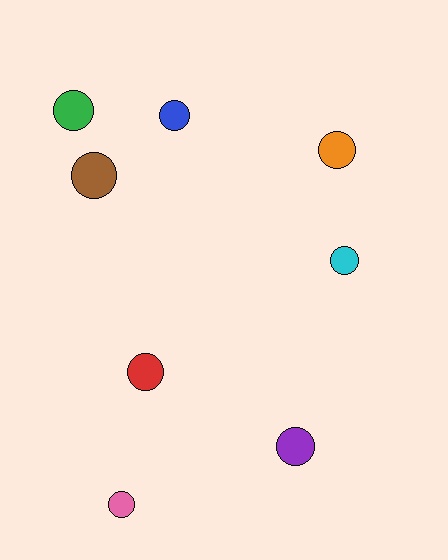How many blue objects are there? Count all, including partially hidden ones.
There is 1 blue object.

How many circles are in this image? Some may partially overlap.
There are 8 circles.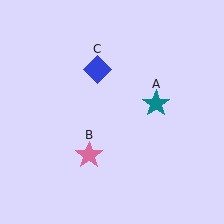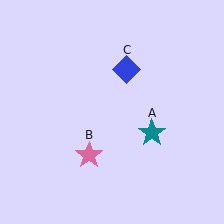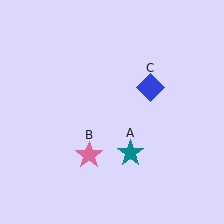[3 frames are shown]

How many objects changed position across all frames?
2 objects changed position: teal star (object A), blue diamond (object C).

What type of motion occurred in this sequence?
The teal star (object A), blue diamond (object C) rotated clockwise around the center of the scene.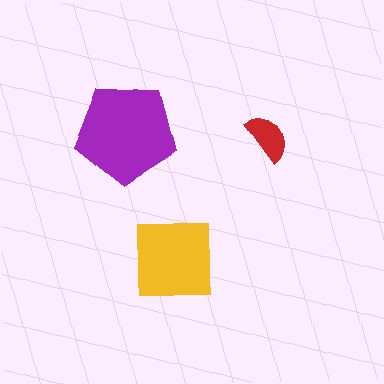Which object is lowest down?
The yellow square is bottommost.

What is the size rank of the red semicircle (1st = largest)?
3rd.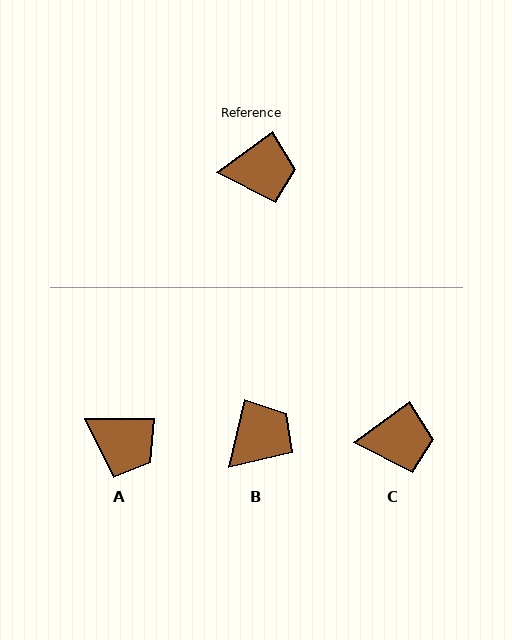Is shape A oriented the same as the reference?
No, it is off by about 37 degrees.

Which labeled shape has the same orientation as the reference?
C.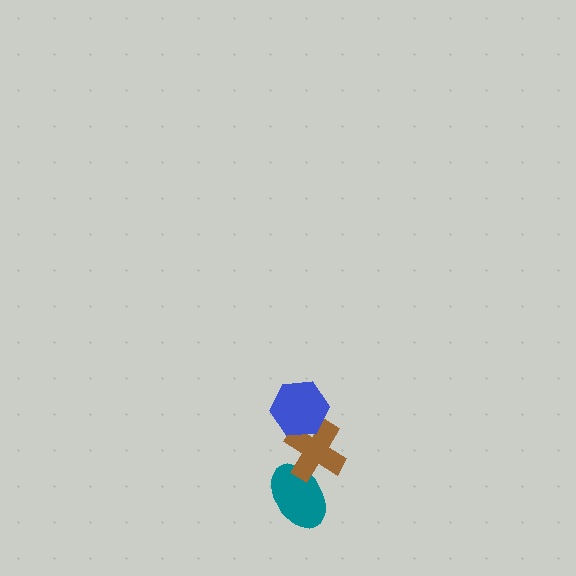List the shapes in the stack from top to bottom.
From top to bottom: the blue hexagon, the brown cross, the teal ellipse.